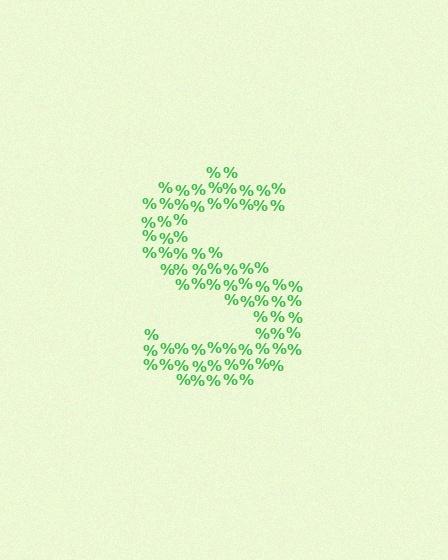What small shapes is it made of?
It is made of small percent signs.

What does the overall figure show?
The overall figure shows the letter S.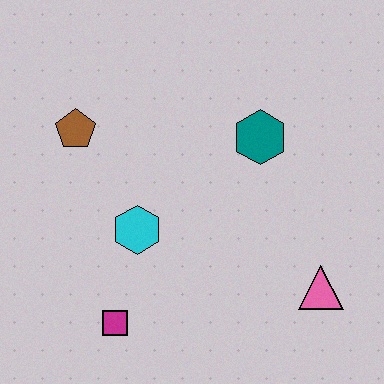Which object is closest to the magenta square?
The cyan hexagon is closest to the magenta square.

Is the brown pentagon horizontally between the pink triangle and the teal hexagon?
No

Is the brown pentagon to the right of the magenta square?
No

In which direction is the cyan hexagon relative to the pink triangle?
The cyan hexagon is to the left of the pink triangle.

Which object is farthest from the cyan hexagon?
The pink triangle is farthest from the cyan hexagon.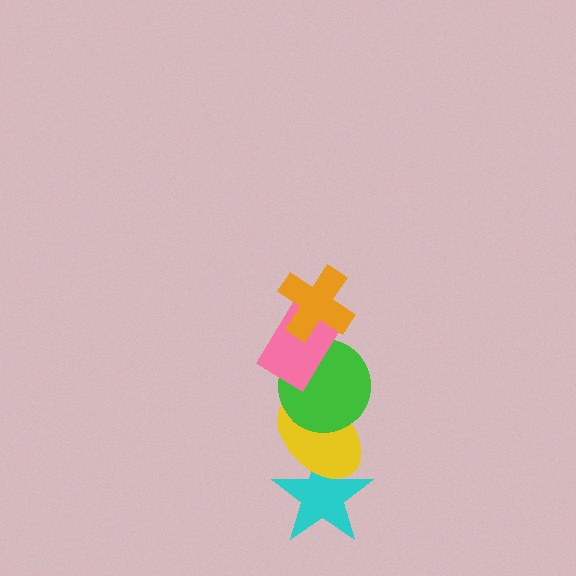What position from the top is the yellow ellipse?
The yellow ellipse is 4th from the top.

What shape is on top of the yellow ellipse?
The green circle is on top of the yellow ellipse.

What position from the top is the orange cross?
The orange cross is 1st from the top.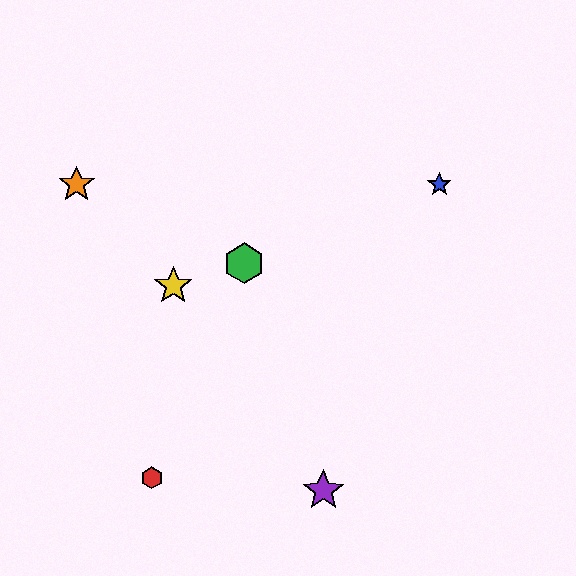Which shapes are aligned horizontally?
The blue star, the orange star are aligned horizontally.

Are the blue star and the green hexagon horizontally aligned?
No, the blue star is at y≈184 and the green hexagon is at y≈263.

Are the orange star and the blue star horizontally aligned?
Yes, both are at y≈184.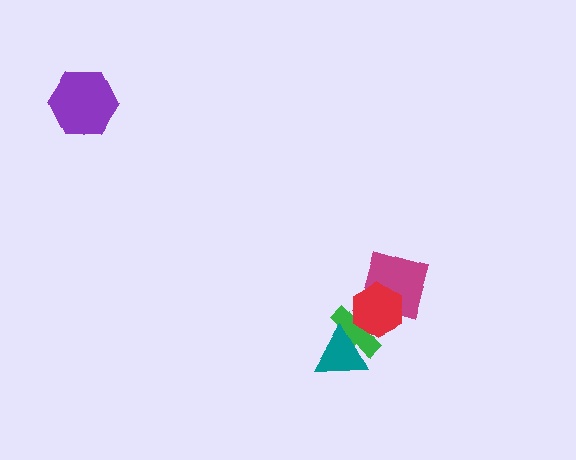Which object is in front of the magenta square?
The red hexagon is in front of the magenta square.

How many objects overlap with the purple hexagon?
0 objects overlap with the purple hexagon.